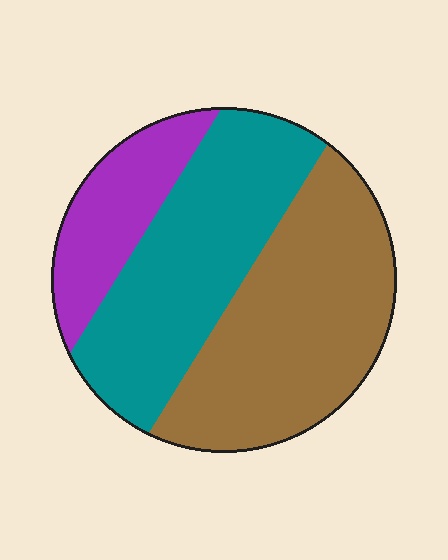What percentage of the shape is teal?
Teal covers around 40% of the shape.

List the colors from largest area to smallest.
From largest to smallest: brown, teal, purple.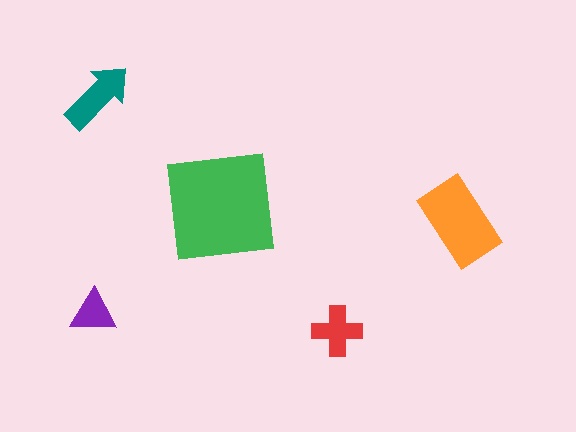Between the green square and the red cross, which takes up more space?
The green square.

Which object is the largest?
The green square.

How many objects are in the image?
There are 5 objects in the image.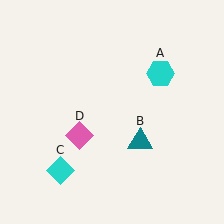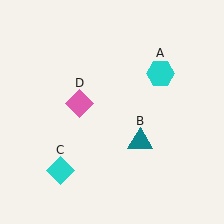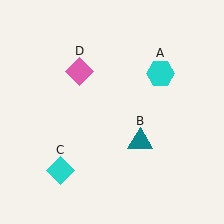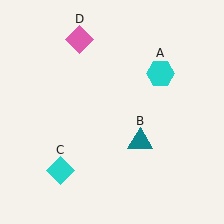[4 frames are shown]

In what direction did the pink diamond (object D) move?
The pink diamond (object D) moved up.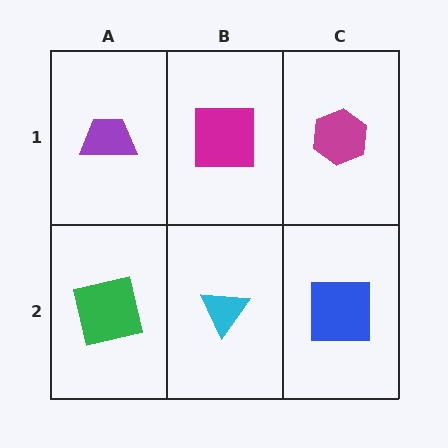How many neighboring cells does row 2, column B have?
3.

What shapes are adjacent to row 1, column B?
A cyan triangle (row 2, column B), a purple trapezoid (row 1, column A), a magenta hexagon (row 1, column C).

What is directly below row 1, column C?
A blue square.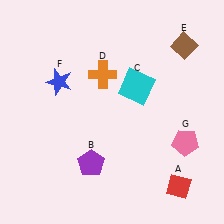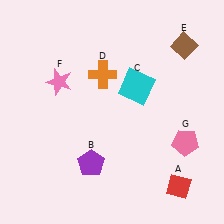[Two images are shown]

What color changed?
The star (F) changed from blue in Image 1 to pink in Image 2.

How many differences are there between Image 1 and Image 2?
There is 1 difference between the two images.